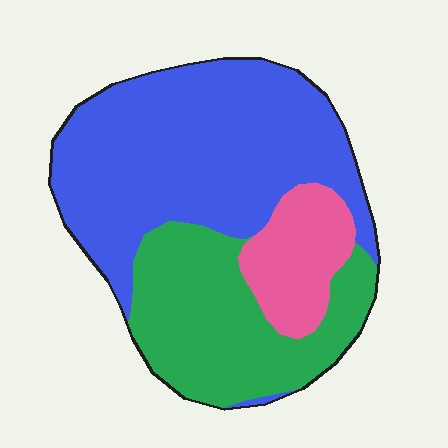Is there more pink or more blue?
Blue.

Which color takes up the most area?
Blue, at roughly 55%.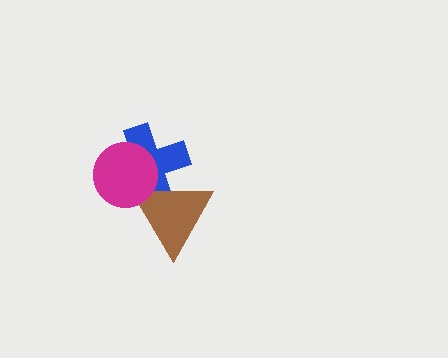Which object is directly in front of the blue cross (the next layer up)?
The brown triangle is directly in front of the blue cross.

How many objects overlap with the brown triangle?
2 objects overlap with the brown triangle.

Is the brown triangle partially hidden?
Yes, it is partially covered by another shape.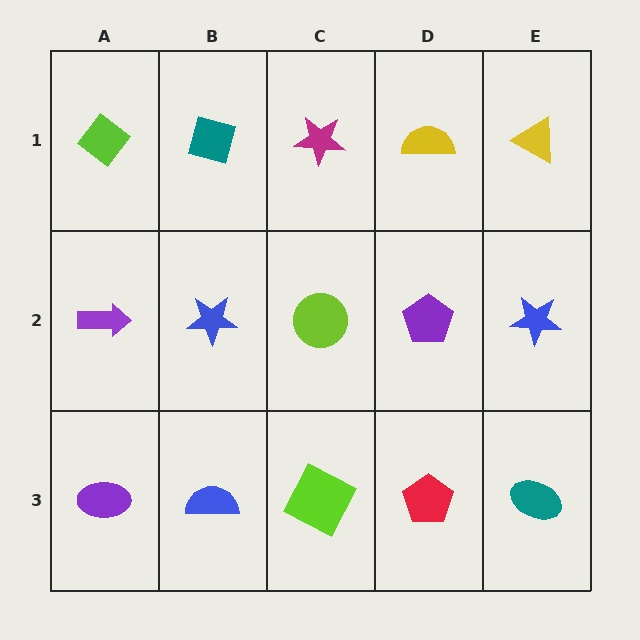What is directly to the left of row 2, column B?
A purple arrow.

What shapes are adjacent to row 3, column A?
A purple arrow (row 2, column A), a blue semicircle (row 3, column B).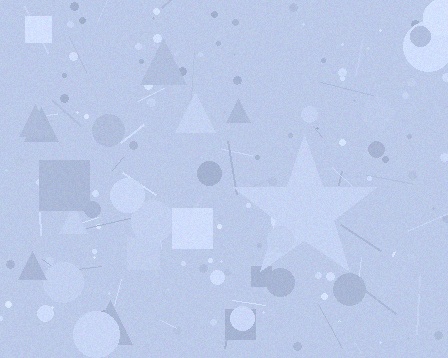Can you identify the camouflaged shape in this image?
The camouflaged shape is a star.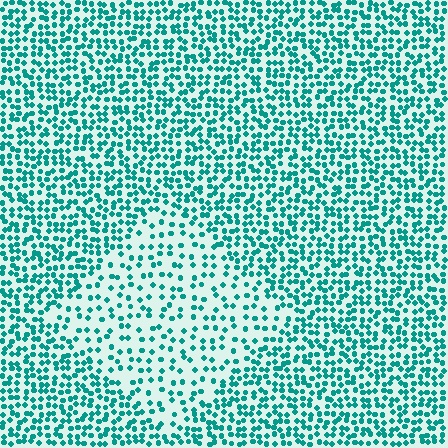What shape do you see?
I see a diamond.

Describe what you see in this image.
The image contains small teal elements arranged at two different densities. A diamond-shaped region is visible where the elements are less densely packed than the surrounding area.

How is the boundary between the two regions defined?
The boundary is defined by a change in element density (approximately 2.0x ratio). All elements are the same color, size, and shape.